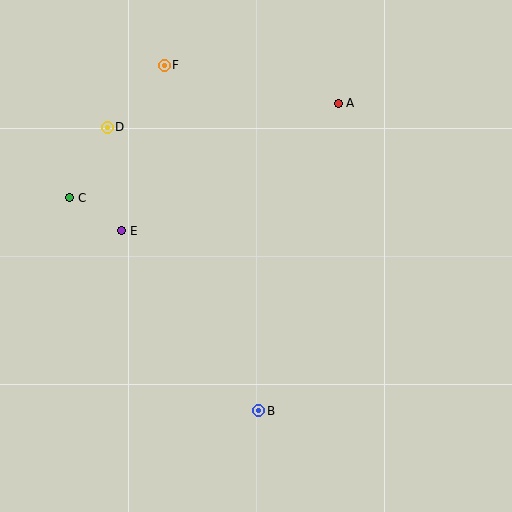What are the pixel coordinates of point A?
Point A is at (338, 104).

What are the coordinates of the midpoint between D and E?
The midpoint between D and E is at (115, 179).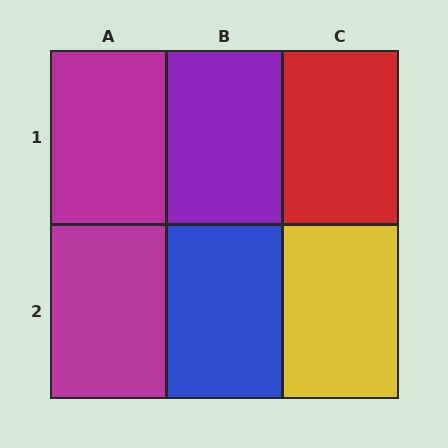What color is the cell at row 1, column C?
Red.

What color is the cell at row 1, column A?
Magenta.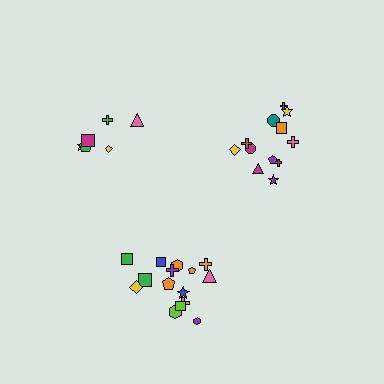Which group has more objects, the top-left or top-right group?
The top-right group.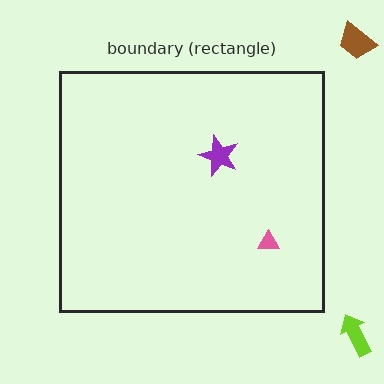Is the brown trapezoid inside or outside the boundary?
Outside.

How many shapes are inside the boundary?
2 inside, 2 outside.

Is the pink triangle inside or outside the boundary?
Inside.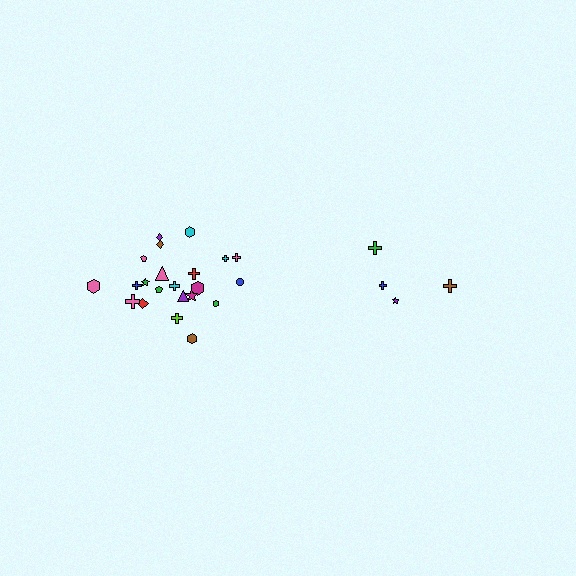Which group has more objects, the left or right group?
The left group.